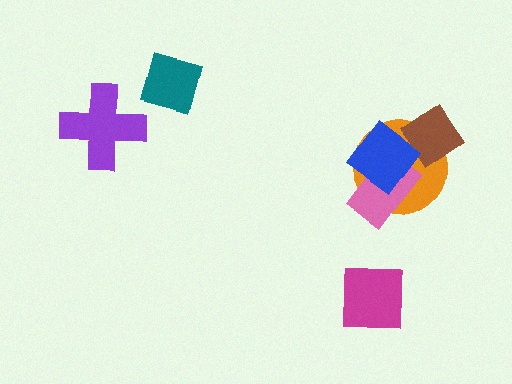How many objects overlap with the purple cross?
0 objects overlap with the purple cross.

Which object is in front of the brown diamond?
The blue diamond is in front of the brown diamond.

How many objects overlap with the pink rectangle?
2 objects overlap with the pink rectangle.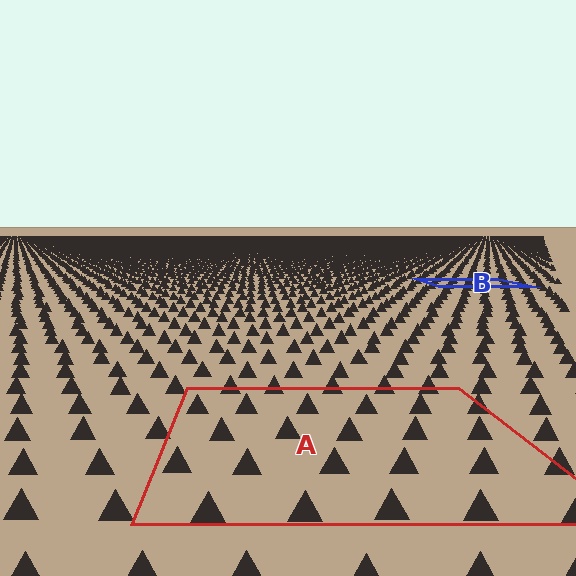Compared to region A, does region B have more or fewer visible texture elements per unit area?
Region B has more texture elements per unit area — they are packed more densely because it is farther away.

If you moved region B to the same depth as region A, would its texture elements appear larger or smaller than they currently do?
They would appear larger. At a closer depth, the same texture elements are projected at a bigger on-screen size.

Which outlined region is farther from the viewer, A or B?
Region B is farther from the viewer — the texture elements inside it appear smaller and more densely packed.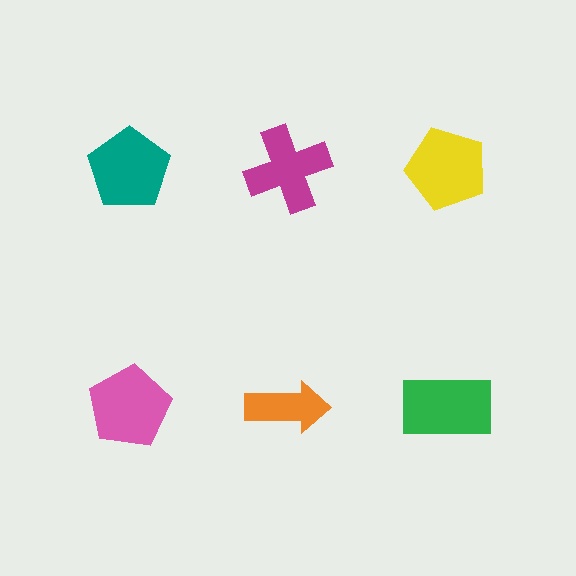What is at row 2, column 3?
A green rectangle.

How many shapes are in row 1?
3 shapes.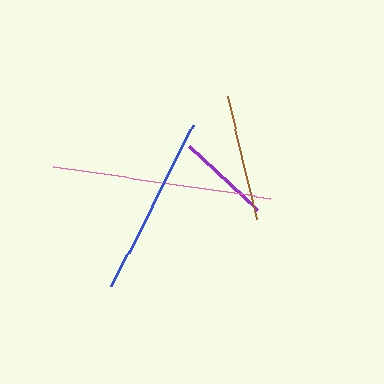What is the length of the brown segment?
The brown segment is approximately 126 pixels long.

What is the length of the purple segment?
The purple segment is approximately 93 pixels long.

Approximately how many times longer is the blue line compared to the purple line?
The blue line is approximately 2.0 times the length of the purple line.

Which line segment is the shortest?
The purple line is the shortest at approximately 93 pixels.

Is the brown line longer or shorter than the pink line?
The pink line is longer than the brown line.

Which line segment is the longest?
The pink line is the longest at approximately 219 pixels.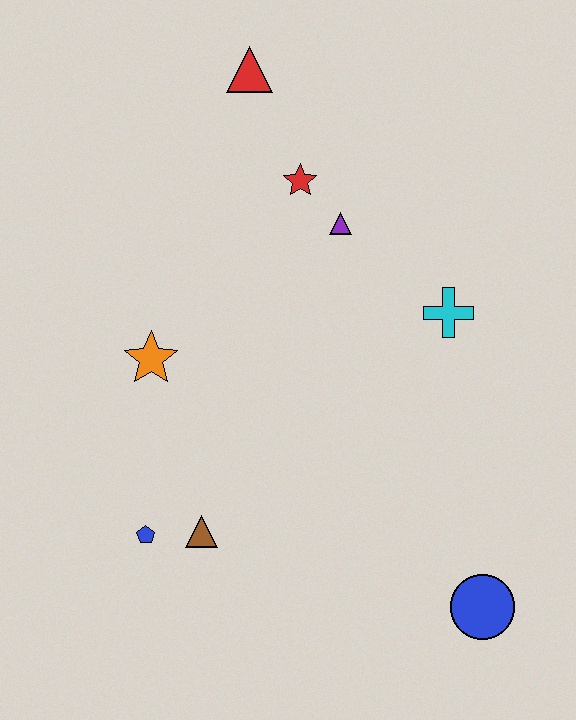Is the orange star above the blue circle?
Yes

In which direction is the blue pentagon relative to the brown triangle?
The blue pentagon is to the left of the brown triangle.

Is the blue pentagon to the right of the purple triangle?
No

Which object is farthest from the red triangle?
The blue circle is farthest from the red triangle.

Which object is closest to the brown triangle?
The blue pentagon is closest to the brown triangle.